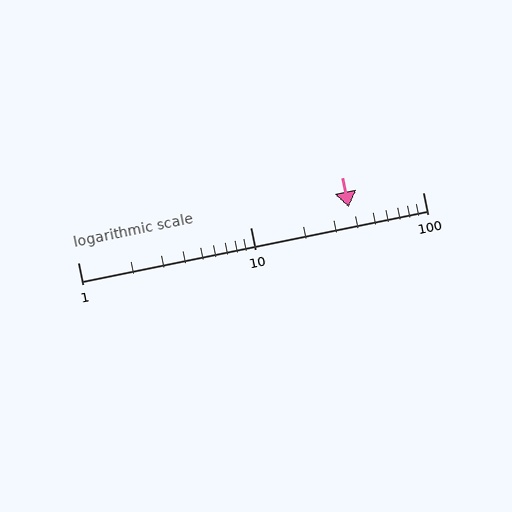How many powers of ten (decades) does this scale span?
The scale spans 2 decades, from 1 to 100.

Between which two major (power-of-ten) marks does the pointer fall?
The pointer is between 10 and 100.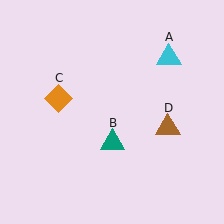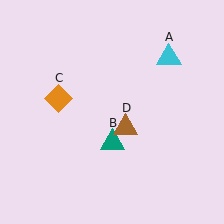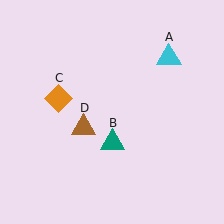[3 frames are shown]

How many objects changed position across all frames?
1 object changed position: brown triangle (object D).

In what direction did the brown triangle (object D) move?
The brown triangle (object D) moved left.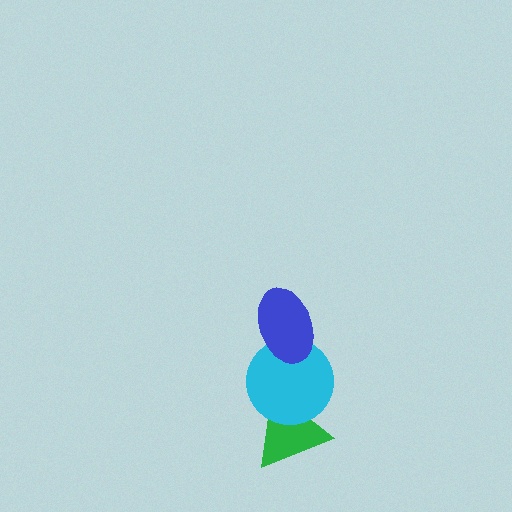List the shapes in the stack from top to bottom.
From top to bottom: the blue ellipse, the cyan circle, the green triangle.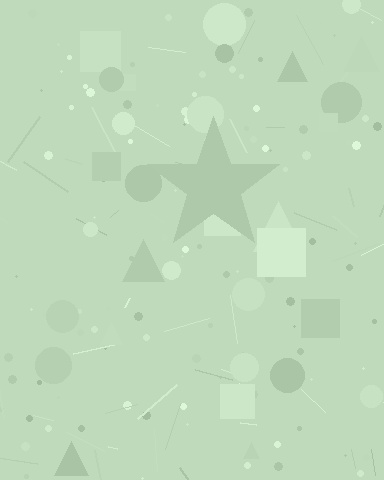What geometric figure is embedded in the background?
A star is embedded in the background.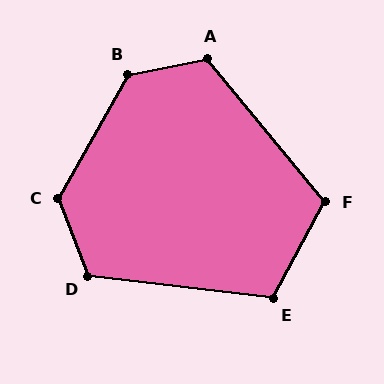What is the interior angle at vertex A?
Approximately 119 degrees (obtuse).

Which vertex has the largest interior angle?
B, at approximately 130 degrees.